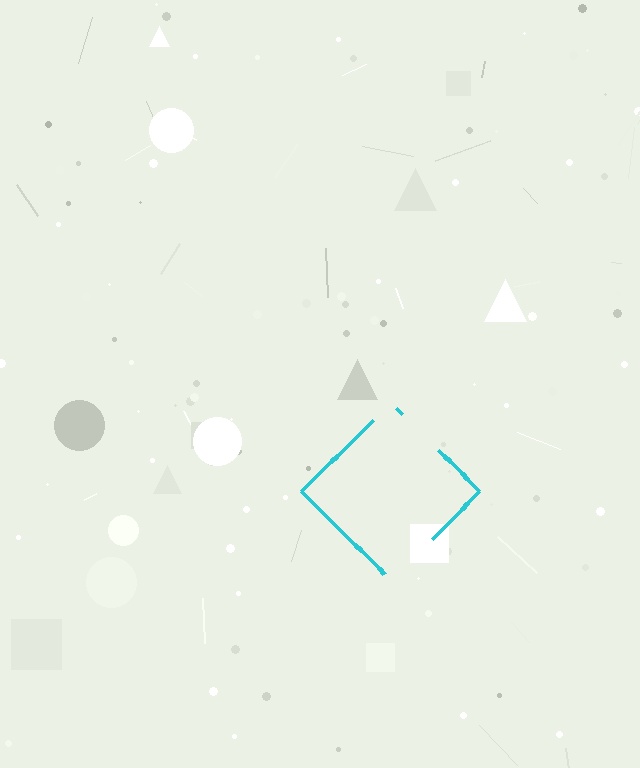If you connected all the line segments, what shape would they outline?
They would outline a diamond.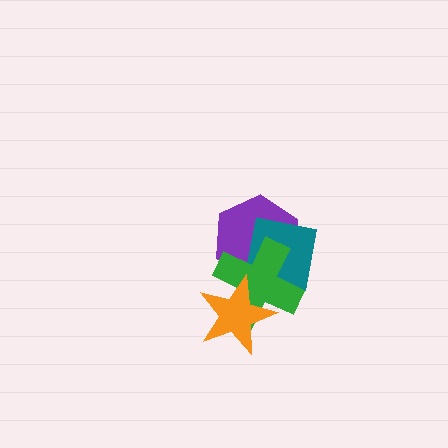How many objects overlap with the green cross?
3 objects overlap with the green cross.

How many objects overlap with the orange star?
1 object overlaps with the orange star.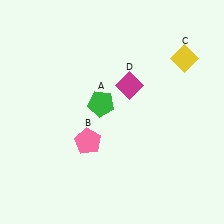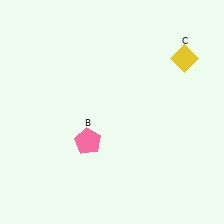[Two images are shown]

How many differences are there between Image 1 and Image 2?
There are 2 differences between the two images.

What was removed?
The green pentagon (A), the magenta diamond (D) were removed in Image 2.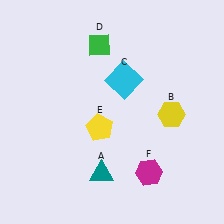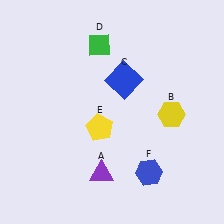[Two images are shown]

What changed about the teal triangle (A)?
In Image 1, A is teal. In Image 2, it changed to purple.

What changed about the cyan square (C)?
In Image 1, C is cyan. In Image 2, it changed to blue.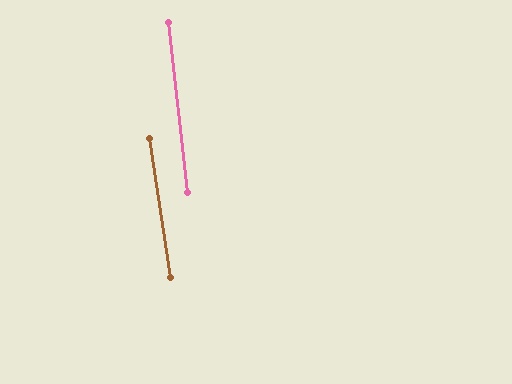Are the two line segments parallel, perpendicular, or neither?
Parallel — their directions differ by only 2.0°.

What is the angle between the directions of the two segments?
Approximately 2 degrees.